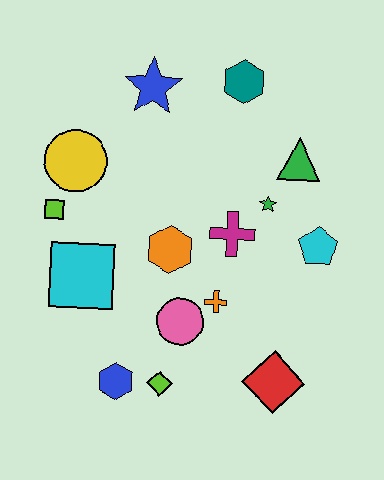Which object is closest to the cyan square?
The lime square is closest to the cyan square.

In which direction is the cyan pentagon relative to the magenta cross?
The cyan pentagon is to the right of the magenta cross.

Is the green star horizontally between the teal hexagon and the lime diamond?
No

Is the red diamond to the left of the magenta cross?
No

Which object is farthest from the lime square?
The red diamond is farthest from the lime square.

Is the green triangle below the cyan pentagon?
No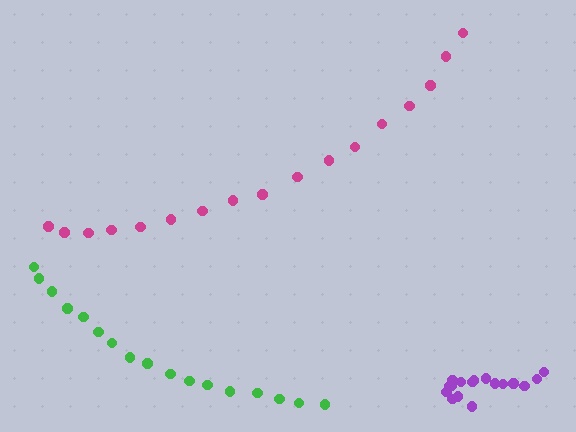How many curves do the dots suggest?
There are 3 distinct paths.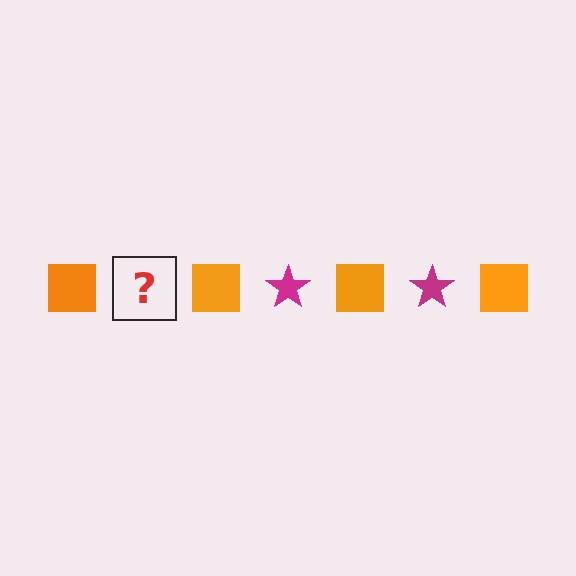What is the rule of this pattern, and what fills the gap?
The rule is that the pattern alternates between orange square and magenta star. The gap should be filled with a magenta star.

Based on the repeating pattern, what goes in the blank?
The blank should be a magenta star.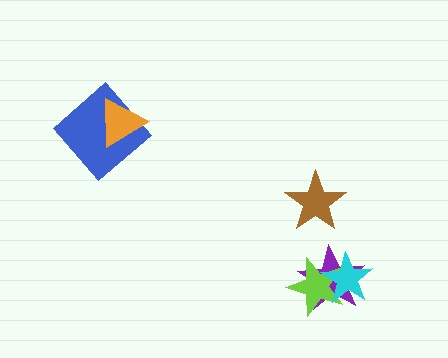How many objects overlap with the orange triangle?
1 object overlaps with the orange triangle.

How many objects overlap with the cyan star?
2 objects overlap with the cyan star.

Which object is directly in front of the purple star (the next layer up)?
The lime star is directly in front of the purple star.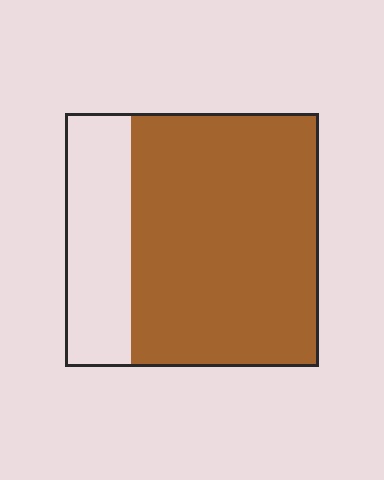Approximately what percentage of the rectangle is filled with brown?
Approximately 75%.